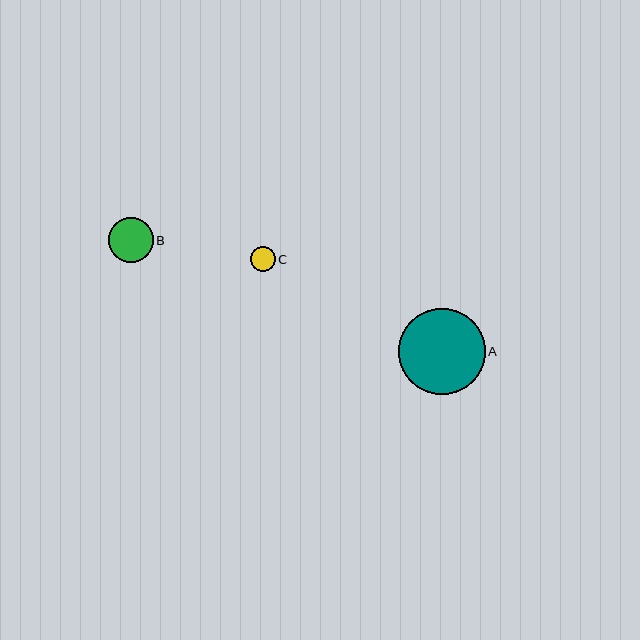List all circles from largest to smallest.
From largest to smallest: A, B, C.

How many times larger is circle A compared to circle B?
Circle A is approximately 1.9 times the size of circle B.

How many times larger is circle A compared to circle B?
Circle A is approximately 1.9 times the size of circle B.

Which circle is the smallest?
Circle C is the smallest with a size of approximately 25 pixels.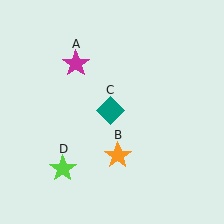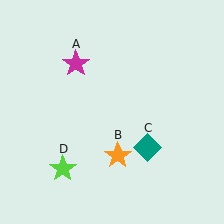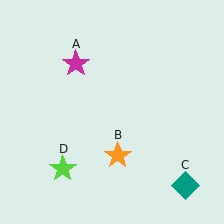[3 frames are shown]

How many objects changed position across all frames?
1 object changed position: teal diamond (object C).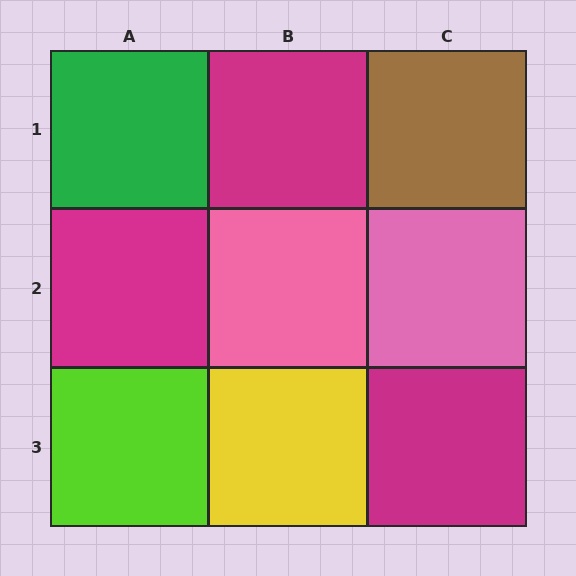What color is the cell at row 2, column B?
Pink.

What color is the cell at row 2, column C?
Pink.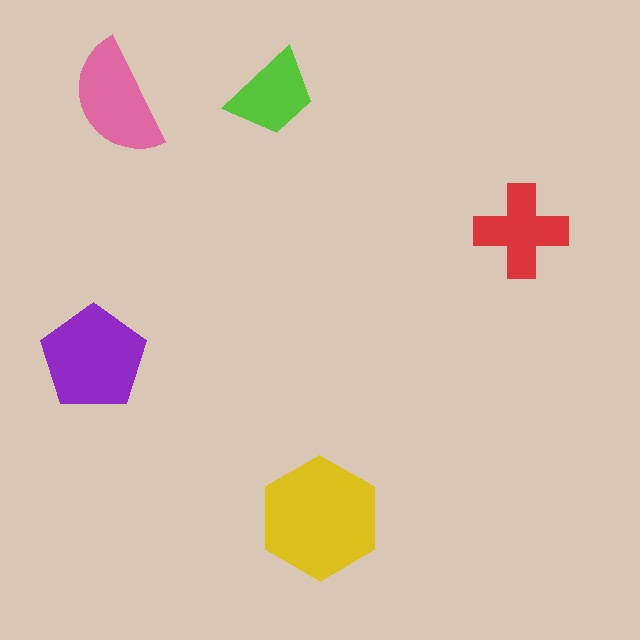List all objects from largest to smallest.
The yellow hexagon, the purple pentagon, the pink semicircle, the red cross, the lime trapezoid.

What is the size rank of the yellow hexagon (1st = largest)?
1st.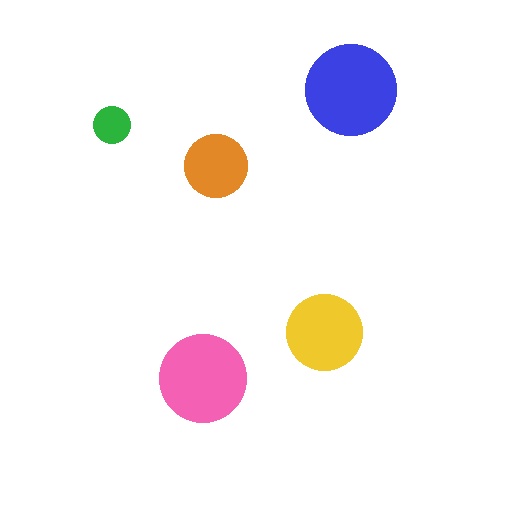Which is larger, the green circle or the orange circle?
The orange one.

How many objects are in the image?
There are 5 objects in the image.